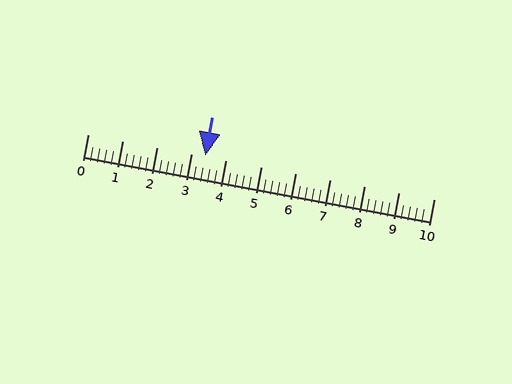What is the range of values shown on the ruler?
The ruler shows values from 0 to 10.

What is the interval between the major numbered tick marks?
The major tick marks are spaced 1 units apart.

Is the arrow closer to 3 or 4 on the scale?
The arrow is closer to 3.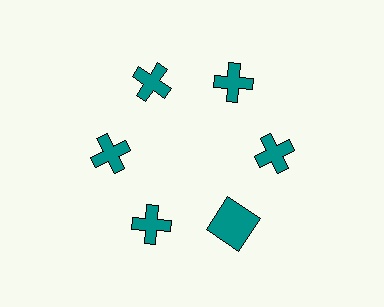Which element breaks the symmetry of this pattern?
The teal square at roughly the 5 o'clock position breaks the symmetry. All other shapes are teal crosses.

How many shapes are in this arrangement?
There are 6 shapes arranged in a ring pattern.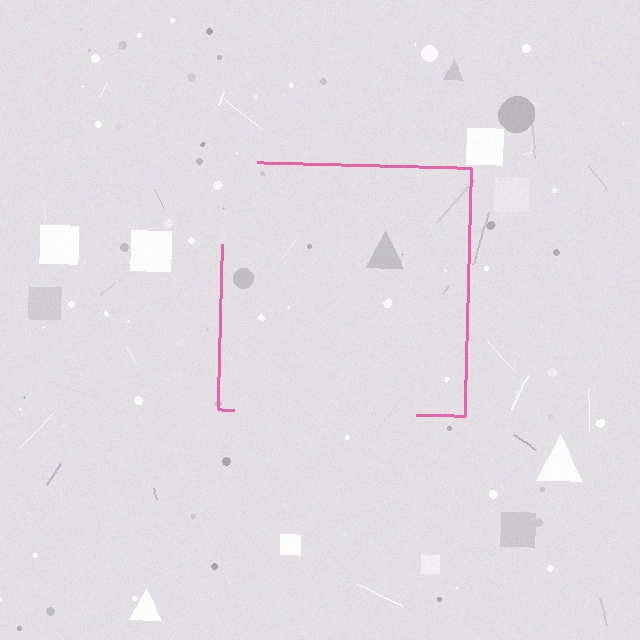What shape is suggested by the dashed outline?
The dashed outline suggests a square.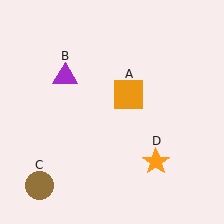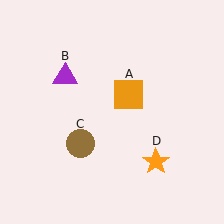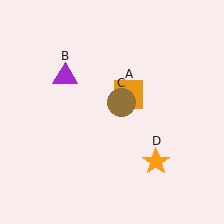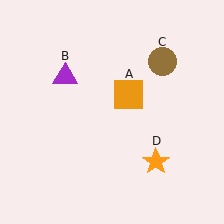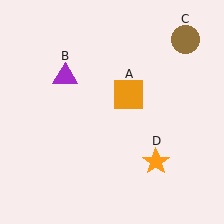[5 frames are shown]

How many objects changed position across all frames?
1 object changed position: brown circle (object C).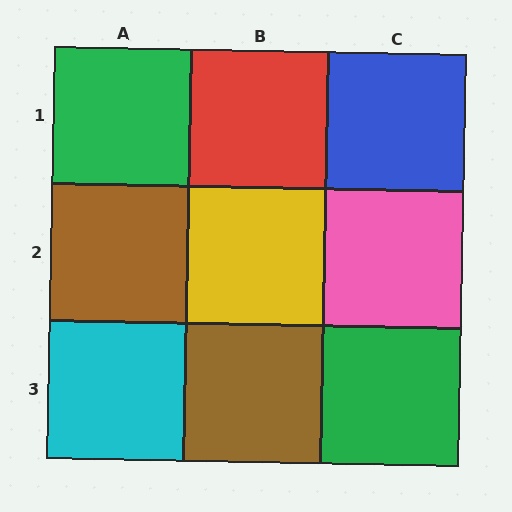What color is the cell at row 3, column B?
Brown.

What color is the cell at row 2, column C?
Pink.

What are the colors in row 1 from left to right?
Green, red, blue.